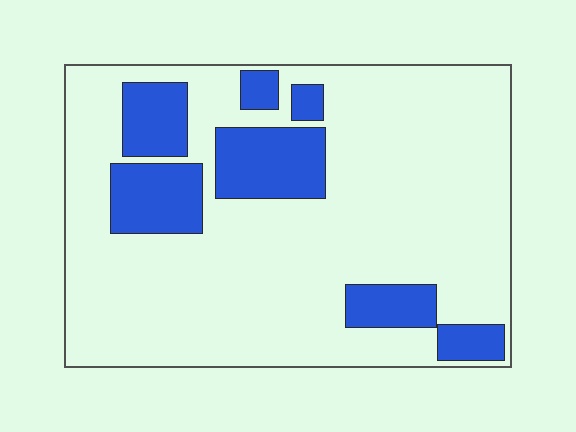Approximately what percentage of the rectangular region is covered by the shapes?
Approximately 20%.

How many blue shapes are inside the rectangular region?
7.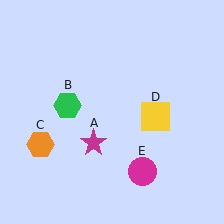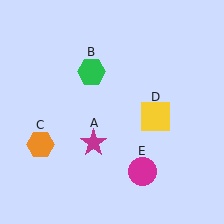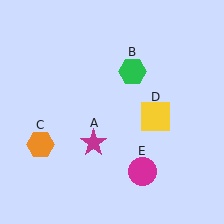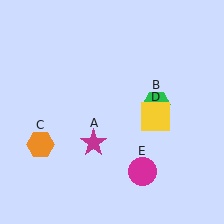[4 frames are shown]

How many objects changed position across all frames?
1 object changed position: green hexagon (object B).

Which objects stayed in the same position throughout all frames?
Magenta star (object A) and orange hexagon (object C) and yellow square (object D) and magenta circle (object E) remained stationary.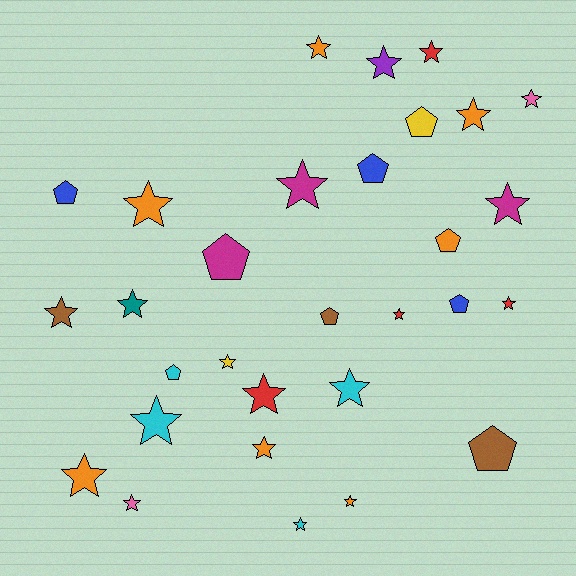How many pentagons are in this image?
There are 9 pentagons.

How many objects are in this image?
There are 30 objects.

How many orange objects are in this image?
There are 7 orange objects.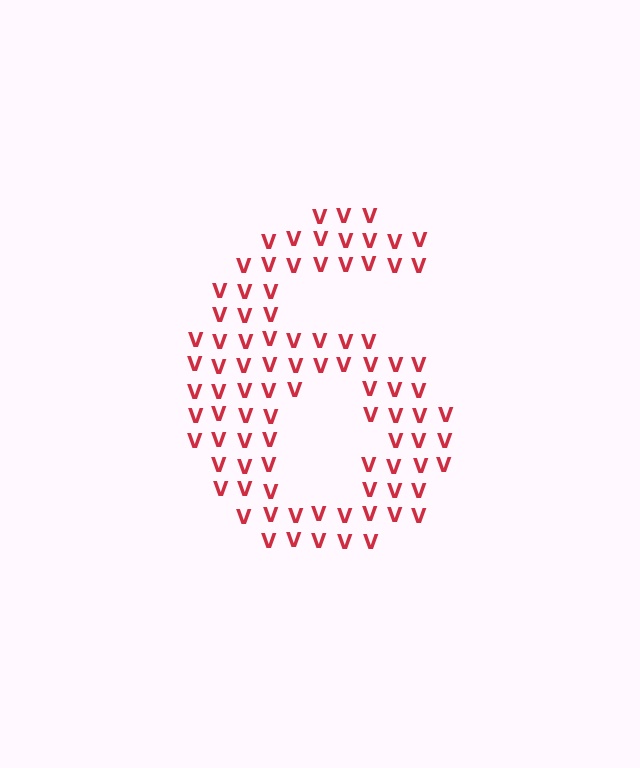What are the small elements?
The small elements are letter V's.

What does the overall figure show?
The overall figure shows the digit 6.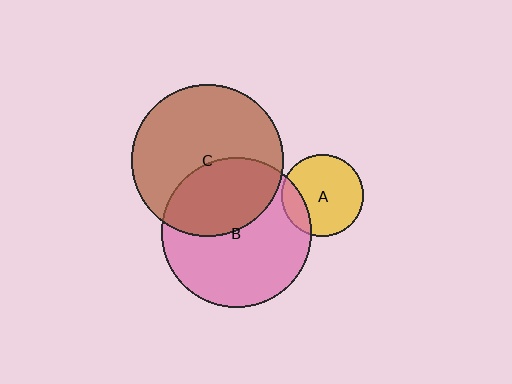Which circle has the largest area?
Circle C (brown).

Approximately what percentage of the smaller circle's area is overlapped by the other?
Approximately 20%.